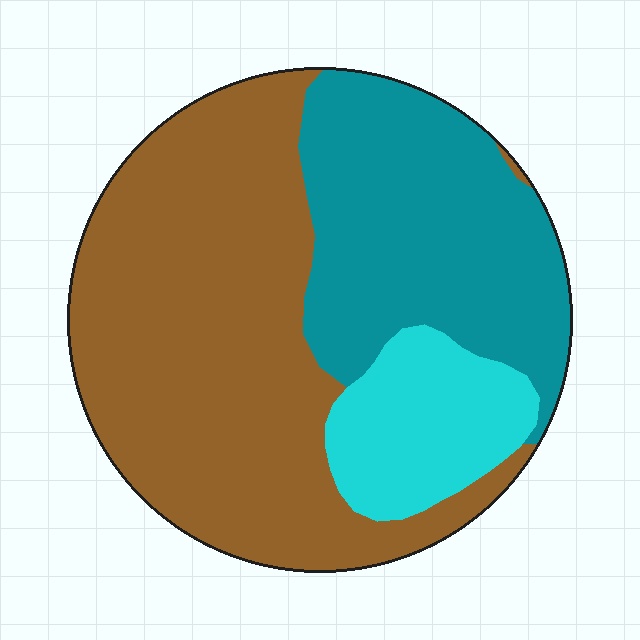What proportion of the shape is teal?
Teal covers roughly 30% of the shape.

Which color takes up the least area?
Cyan, at roughly 15%.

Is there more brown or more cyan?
Brown.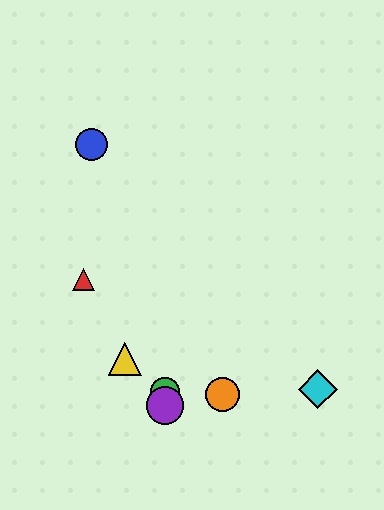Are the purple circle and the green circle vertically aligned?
Yes, both are at x≈165.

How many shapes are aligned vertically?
2 shapes (the green circle, the purple circle) are aligned vertically.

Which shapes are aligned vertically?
The green circle, the purple circle are aligned vertically.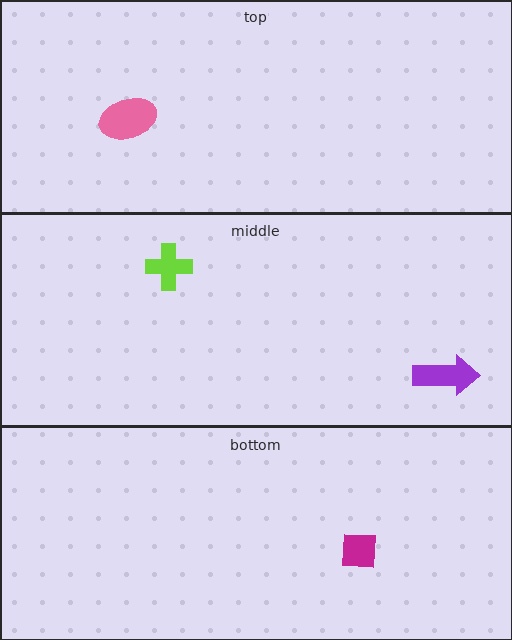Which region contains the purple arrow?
The middle region.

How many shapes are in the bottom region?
1.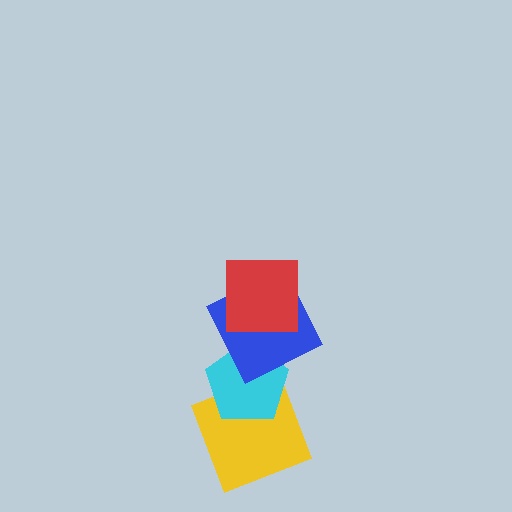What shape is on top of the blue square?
The red square is on top of the blue square.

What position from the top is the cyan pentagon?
The cyan pentagon is 3rd from the top.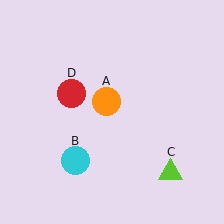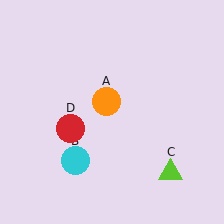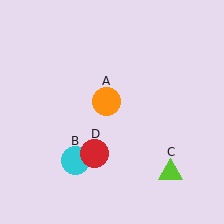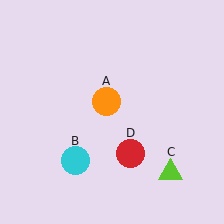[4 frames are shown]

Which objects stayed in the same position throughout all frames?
Orange circle (object A) and cyan circle (object B) and lime triangle (object C) remained stationary.